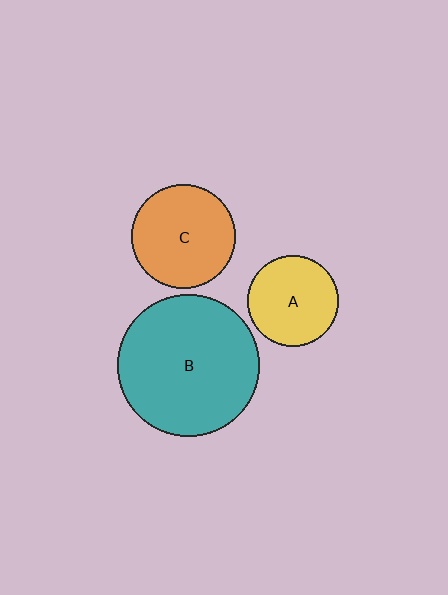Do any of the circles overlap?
No, none of the circles overlap.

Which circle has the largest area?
Circle B (teal).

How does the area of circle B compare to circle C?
Approximately 1.9 times.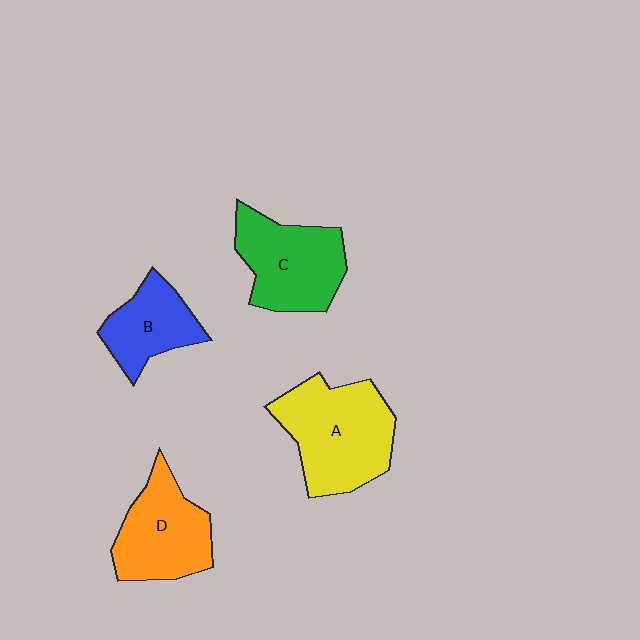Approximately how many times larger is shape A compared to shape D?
Approximately 1.3 times.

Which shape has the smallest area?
Shape B (blue).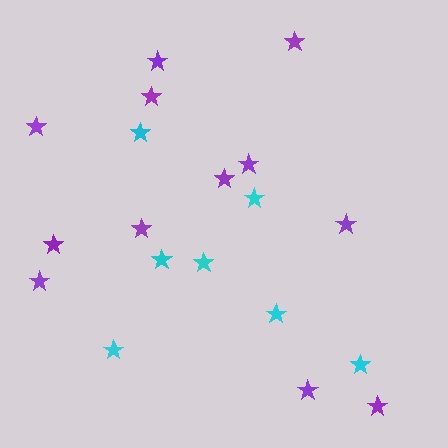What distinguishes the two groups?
There are 2 groups: one group of cyan stars (7) and one group of purple stars (12).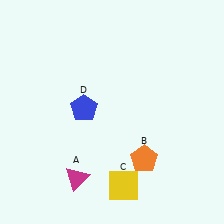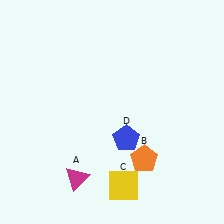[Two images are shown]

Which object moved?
The blue pentagon (D) moved right.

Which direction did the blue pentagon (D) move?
The blue pentagon (D) moved right.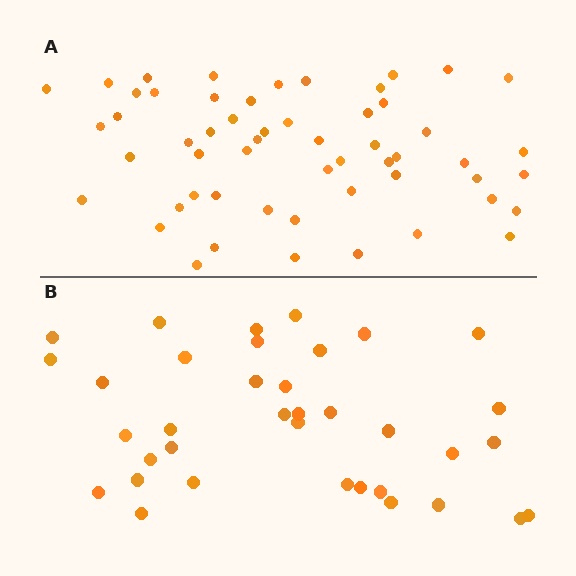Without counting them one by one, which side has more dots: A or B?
Region A (the top region) has more dots.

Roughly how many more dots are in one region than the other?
Region A has approximately 20 more dots than region B.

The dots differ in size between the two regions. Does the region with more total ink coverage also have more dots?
No. Region B has more total ink coverage because its dots are larger, but region A actually contains more individual dots. Total area can be misleading — the number of items is what matters here.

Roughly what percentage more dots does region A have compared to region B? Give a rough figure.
About 55% more.